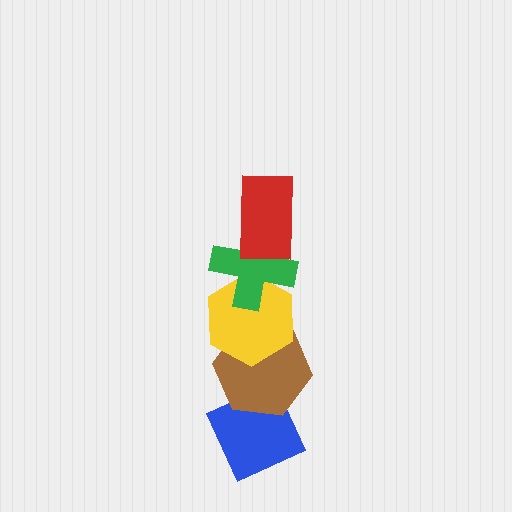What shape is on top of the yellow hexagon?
The green cross is on top of the yellow hexagon.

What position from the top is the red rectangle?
The red rectangle is 1st from the top.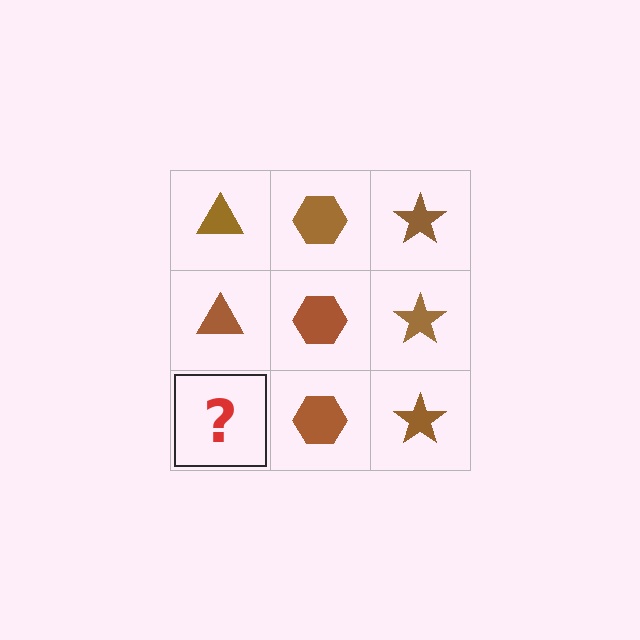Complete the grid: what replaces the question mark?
The question mark should be replaced with a brown triangle.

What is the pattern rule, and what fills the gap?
The rule is that each column has a consistent shape. The gap should be filled with a brown triangle.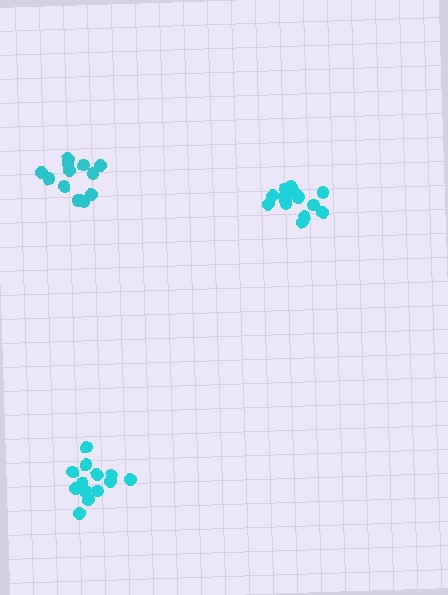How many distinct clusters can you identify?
There are 3 distinct clusters.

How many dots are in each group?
Group 1: 12 dots, Group 2: 13 dots, Group 3: 14 dots (39 total).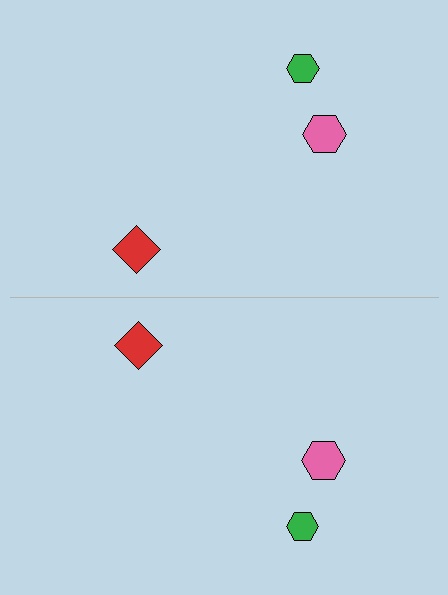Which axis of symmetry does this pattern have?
The pattern has a horizontal axis of symmetry running through the center of the image.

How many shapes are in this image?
There are 6 shapes in this image.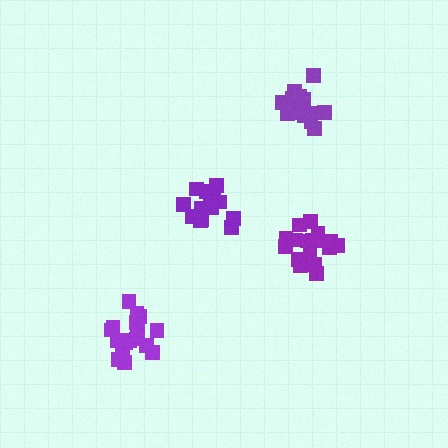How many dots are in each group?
Group 1: 19 dots, Group 2: 17 dots, Group 3: 18 dots, Group 4: 15 dots (69 total).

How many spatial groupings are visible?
There are 4 spatial groupings.